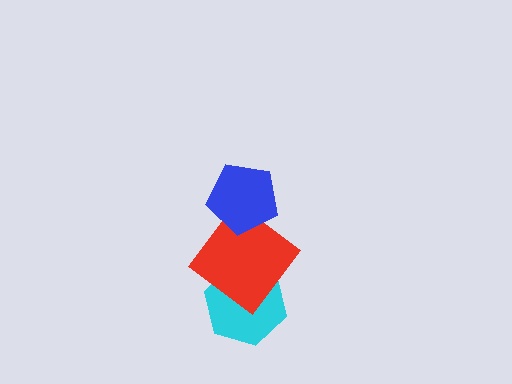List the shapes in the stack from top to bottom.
From top to bottom: the blue pentagon, the red diamond, the cyan hexagon.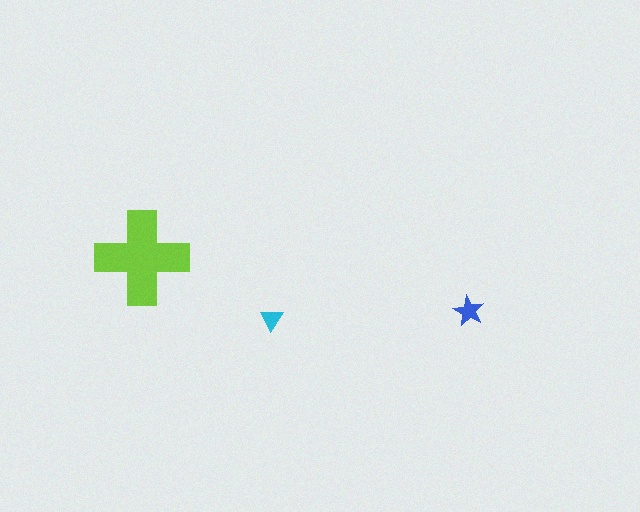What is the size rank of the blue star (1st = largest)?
2nd.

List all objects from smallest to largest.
The cyan triangle, the blue star, the lime cross.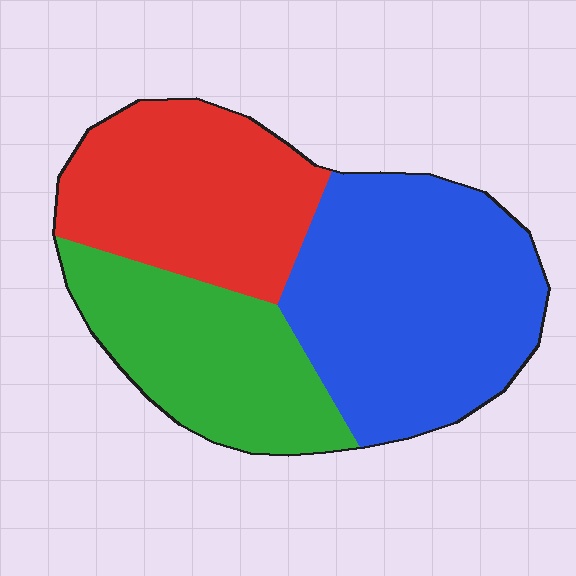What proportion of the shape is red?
Red takes up between a quarter and a half of the shape.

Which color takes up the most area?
Blue, at roughly 45%.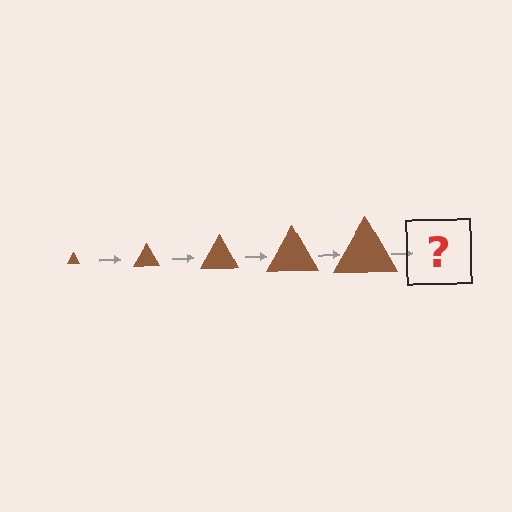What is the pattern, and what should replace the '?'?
The pattern is that the triangle gets progressively larger each step. The '?' should be a brown triangle, larger than the previous one.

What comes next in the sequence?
The next element should be a brown triangle, larger than the previous one.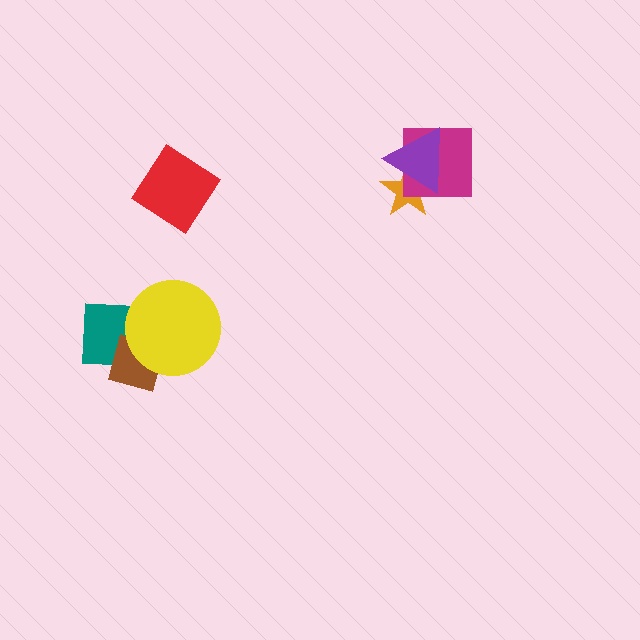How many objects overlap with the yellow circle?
2 objects overlap with the yellow circle.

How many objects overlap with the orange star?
2 objects overlap with the orange star.